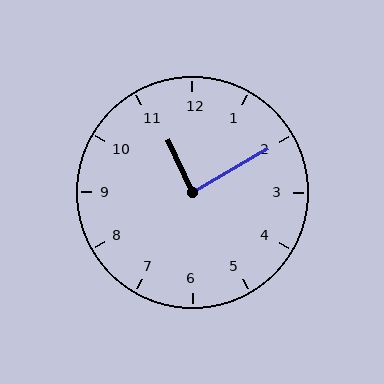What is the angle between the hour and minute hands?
Approximately 85 degrees.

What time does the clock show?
11:10.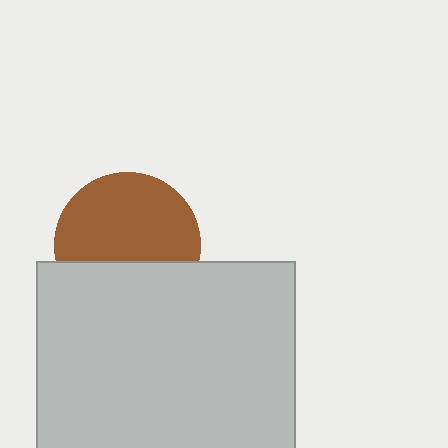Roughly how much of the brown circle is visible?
About half of it is visible (roughly 64%).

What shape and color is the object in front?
The object in front is a light gray rectangle.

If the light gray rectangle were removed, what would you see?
You would see the complete brown circle.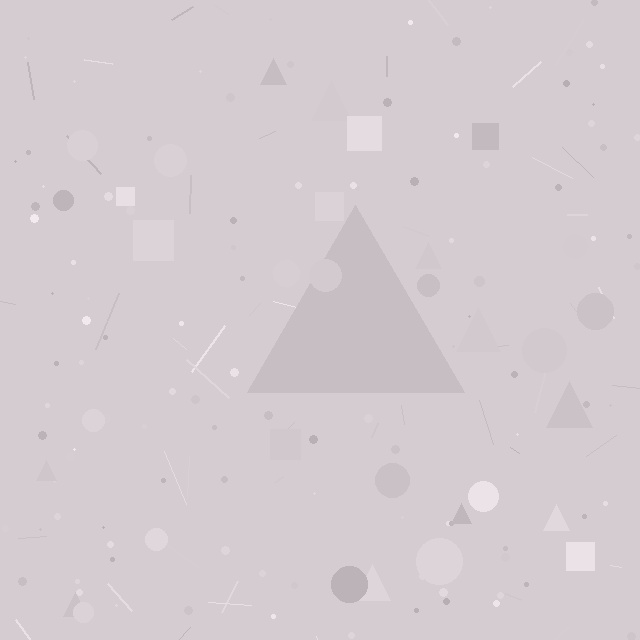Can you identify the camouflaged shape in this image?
The camouflaged shape is a triangle.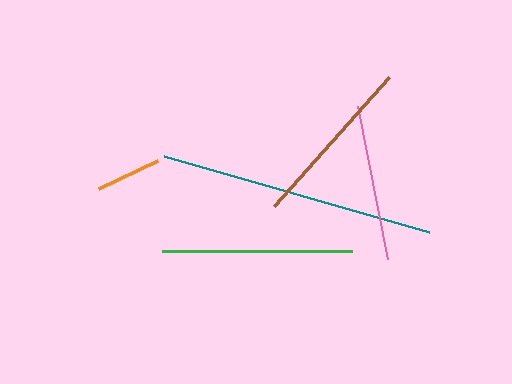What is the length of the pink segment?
The pink segment is approximately 156 pixels long.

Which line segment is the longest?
The teal line is the longest at approximately 275 pixels.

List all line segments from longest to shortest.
From longest to shortest: teal, green, brown, pink, orange.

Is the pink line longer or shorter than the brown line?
The brown line is longer than the pink line.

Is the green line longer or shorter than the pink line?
The green line is longer than the pink line.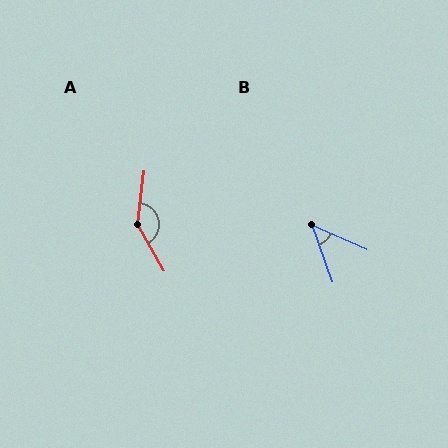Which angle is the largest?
A, at approximately 144 degrees.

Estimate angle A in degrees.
Approximately 144 degrees.